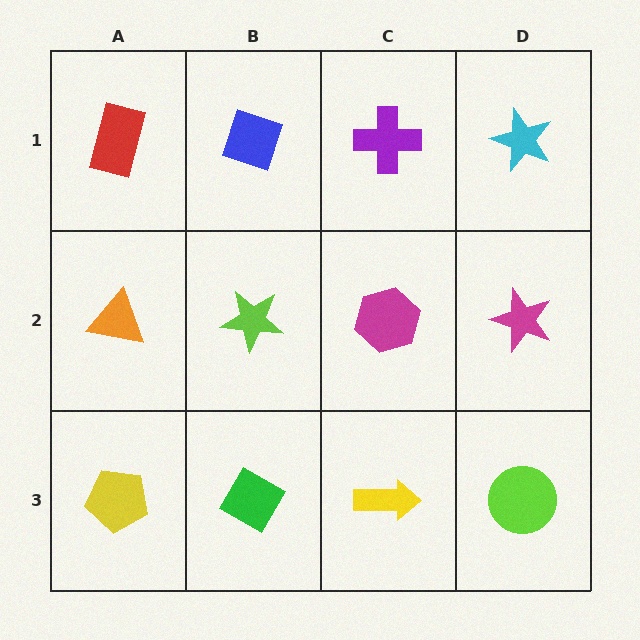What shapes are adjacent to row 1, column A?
An orange triangle (row 2, column A), a blue diamond (row 1, column B).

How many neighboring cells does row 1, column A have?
2.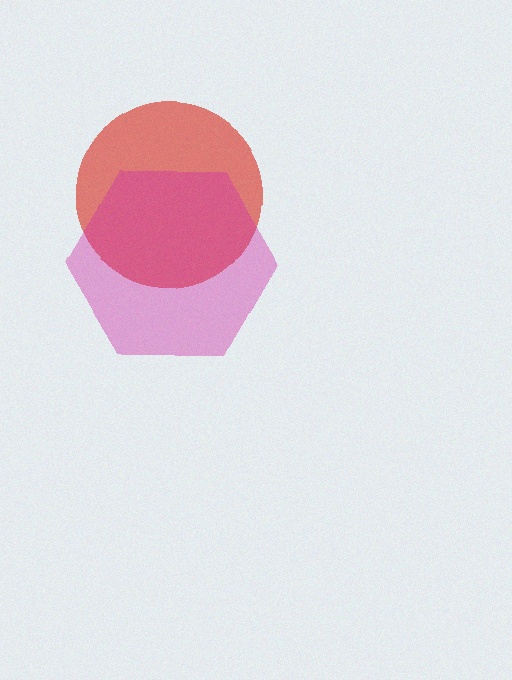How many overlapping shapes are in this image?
There are 2 overlapping shapes in the image.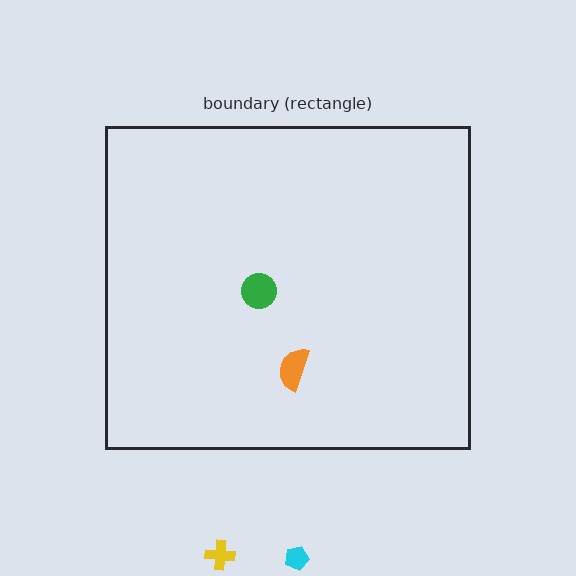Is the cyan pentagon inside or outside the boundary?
Outside.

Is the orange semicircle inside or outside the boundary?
Inside.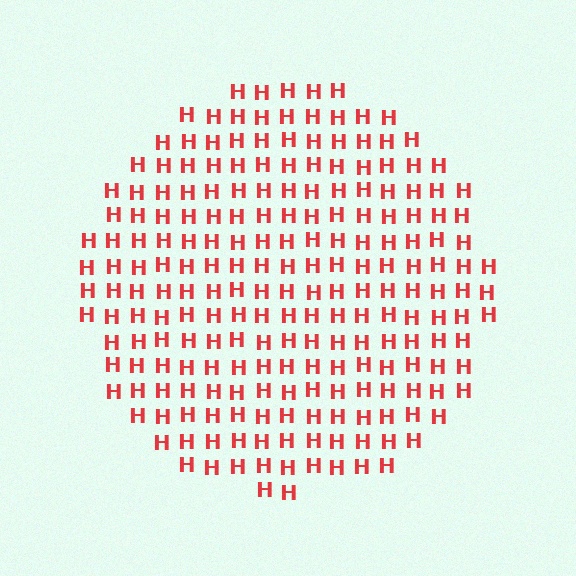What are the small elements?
The small elements are letter H's.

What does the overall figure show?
The overall figure shows a circle.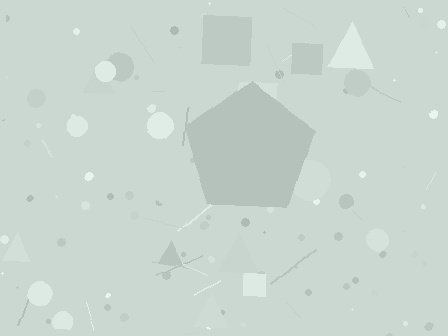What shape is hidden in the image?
A pentagon is hidden in the image.